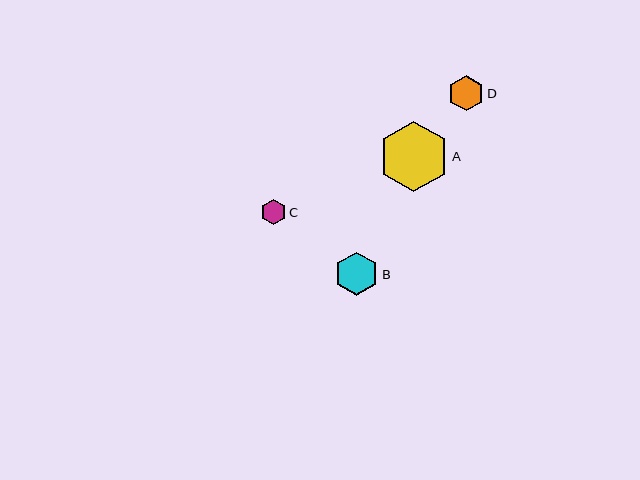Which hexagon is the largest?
Hexagon A is the largest with a size of approximately 70 pixels.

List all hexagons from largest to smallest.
From largest to smallest: A, B, D, C.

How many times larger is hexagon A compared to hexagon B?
Hexagon A is approximately 1.6 times the size of hexagon B.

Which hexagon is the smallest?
Hexagon C is the smallest with a size of approximately 25 pixels.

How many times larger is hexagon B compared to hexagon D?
Hexagon B is approximately 1.2 times the size of hexagon D.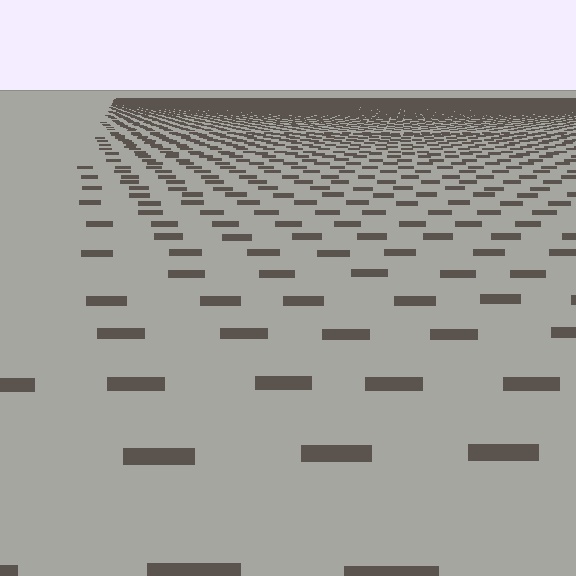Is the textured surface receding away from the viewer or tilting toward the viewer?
The surface is receding away from the viewer. Texture elements get smaller and denser toward the top.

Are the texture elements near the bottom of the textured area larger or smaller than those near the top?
Larger. Near the bottom, elements are closer to the viewer and appear at a bigger on-screen size.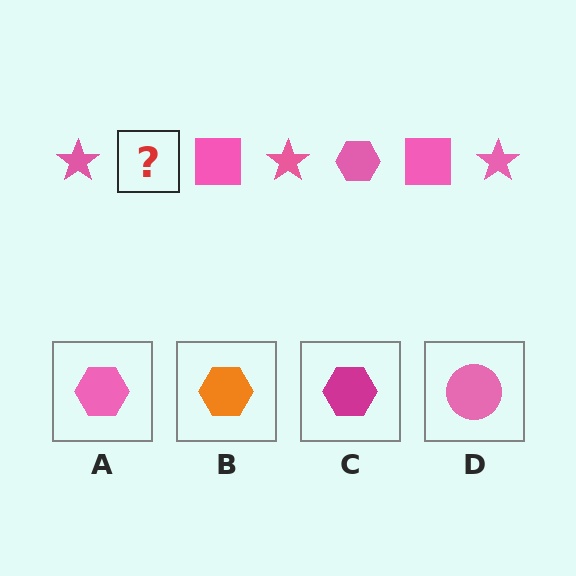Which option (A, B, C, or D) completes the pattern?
A.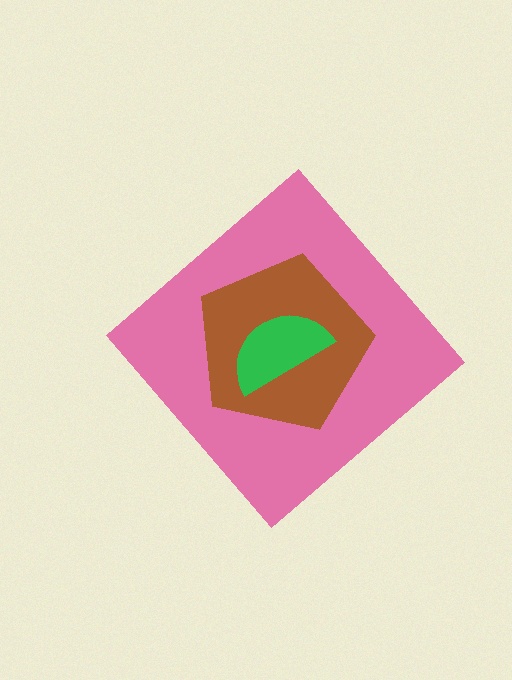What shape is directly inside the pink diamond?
The brown pentagon.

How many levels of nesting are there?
3.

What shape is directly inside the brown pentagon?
The green semicircle.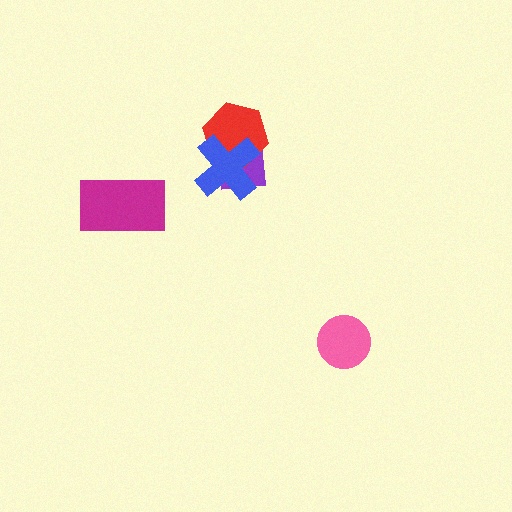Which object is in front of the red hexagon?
The blue cross is in front of the red hexagon.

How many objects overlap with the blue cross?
2 objects overlap with the blue cross.